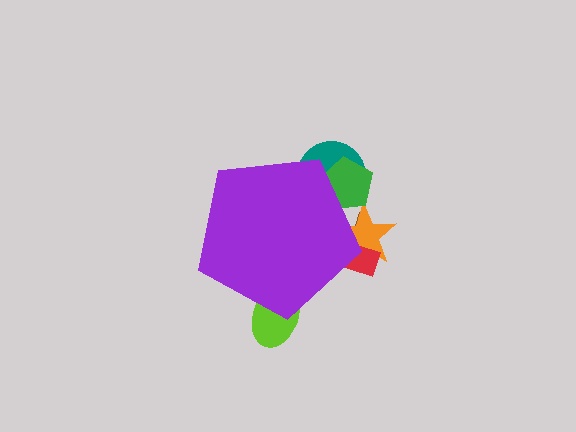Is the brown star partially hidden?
Yes, the brown star is partially hidden behind the purple pentagon.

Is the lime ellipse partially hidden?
Yes, the lime ellipse is partially hidden behind the purple pentagon.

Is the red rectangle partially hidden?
Yes, the red rectangle is partially hidden behind the purple pentagon.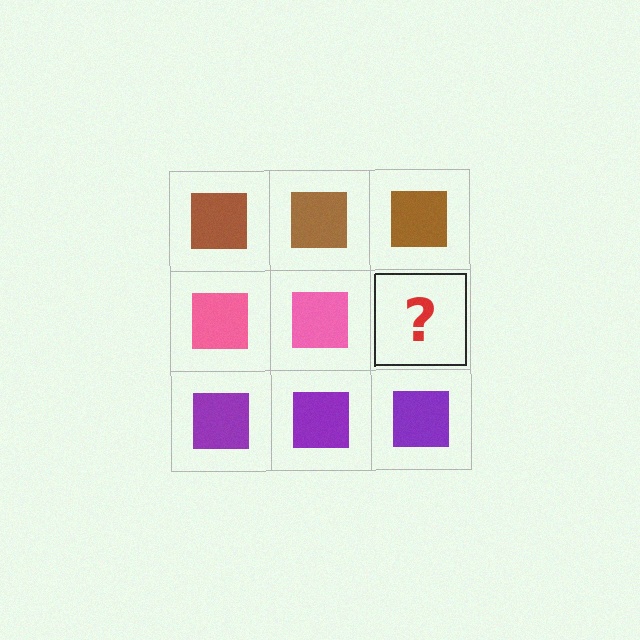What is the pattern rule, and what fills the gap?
The rule is that each row has a consistent color. The gap should be filled with a pink square.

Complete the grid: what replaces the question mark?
The question mark should be replaced with a pink square.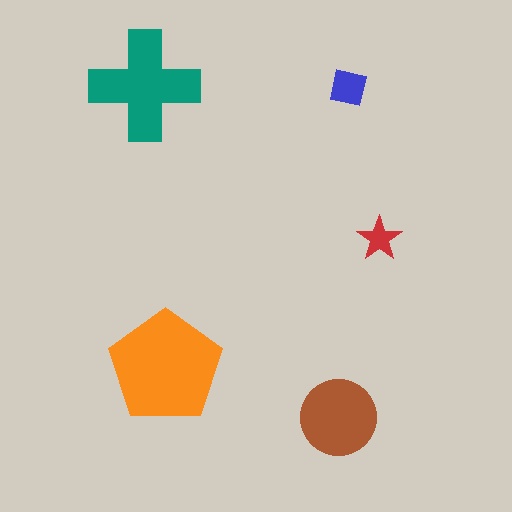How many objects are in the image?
There are 5 objects in the image.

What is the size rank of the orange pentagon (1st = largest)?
1st.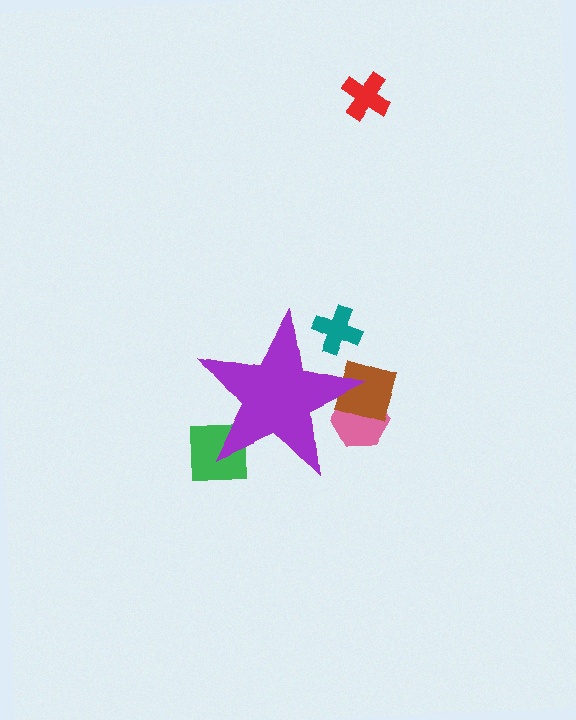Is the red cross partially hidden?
No, the red cross is fully visible.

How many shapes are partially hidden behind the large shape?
4 shapes are partially hidden.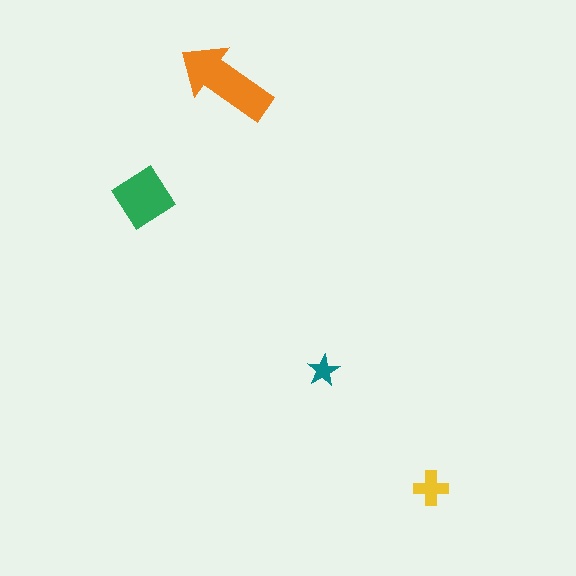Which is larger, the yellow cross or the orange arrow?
The orange arrow.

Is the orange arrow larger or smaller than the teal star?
Larger.